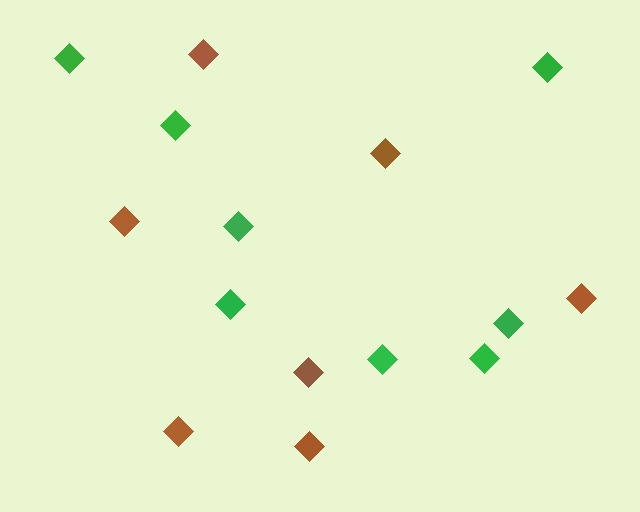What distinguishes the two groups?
There are 2 groups: one group of brown diamonds (7) and one group of green diamonds (8).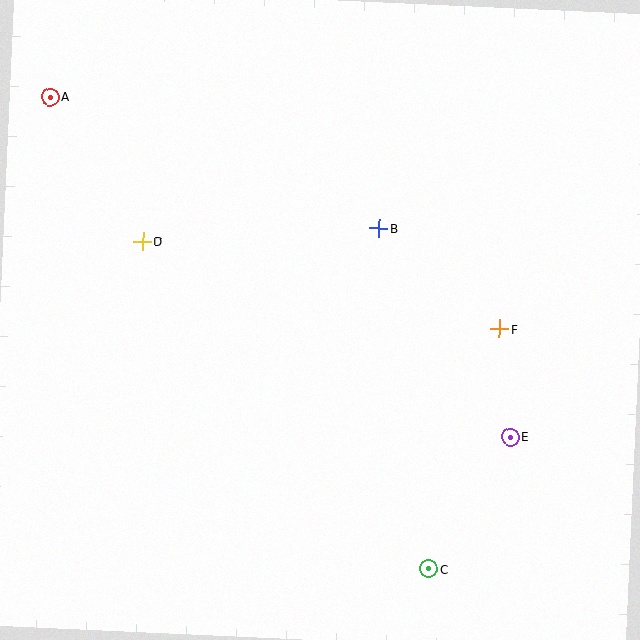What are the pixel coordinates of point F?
Point F is at (499, 329).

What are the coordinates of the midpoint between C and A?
The midpoint between C and A is at (239, 333).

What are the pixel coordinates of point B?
Point B is at (379, 228).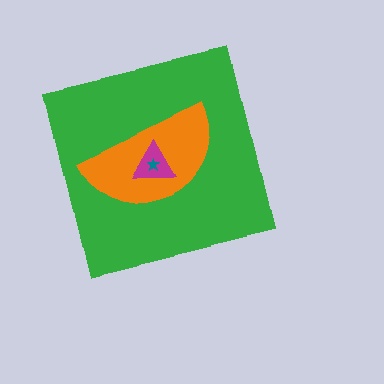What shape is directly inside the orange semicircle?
The magenta triangle.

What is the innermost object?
The teal star.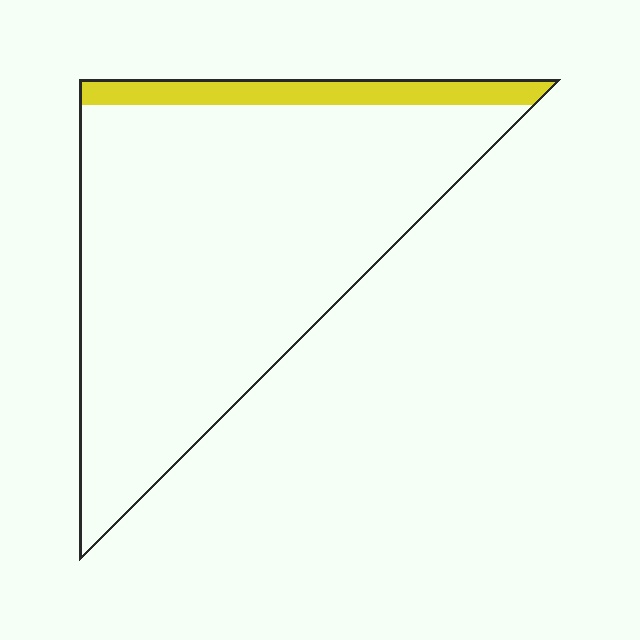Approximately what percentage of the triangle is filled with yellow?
Approximately 10%.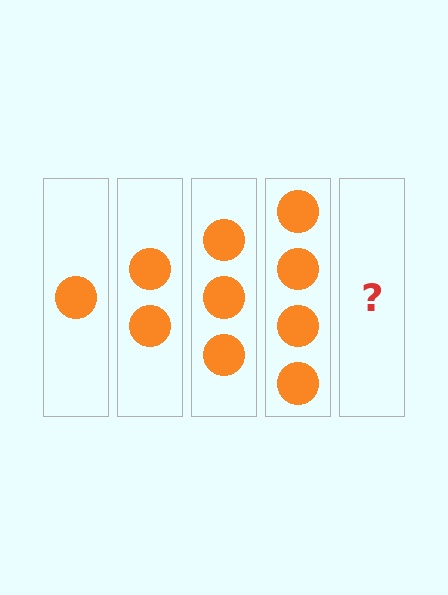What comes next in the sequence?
The next element should be 5 circles.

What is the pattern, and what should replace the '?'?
The pattern is that each step adds one more circle. The '?' should be 5 circles.